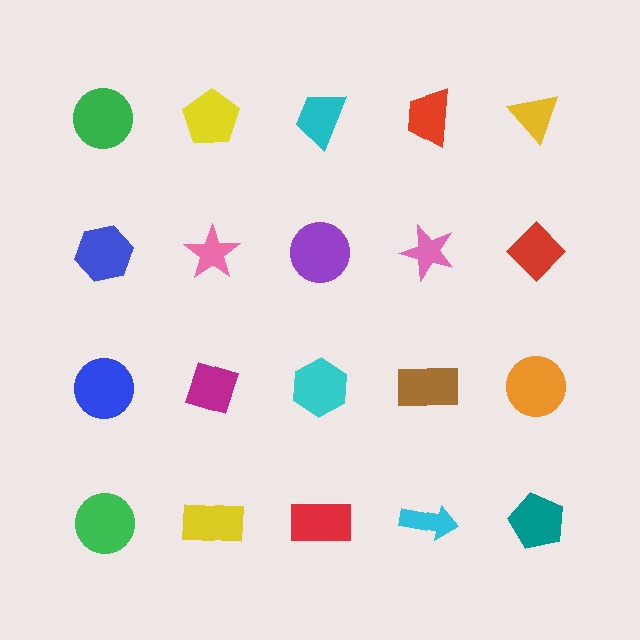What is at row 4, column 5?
A teal pentagon.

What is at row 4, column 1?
A green circle.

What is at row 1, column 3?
A cyan trapezoid.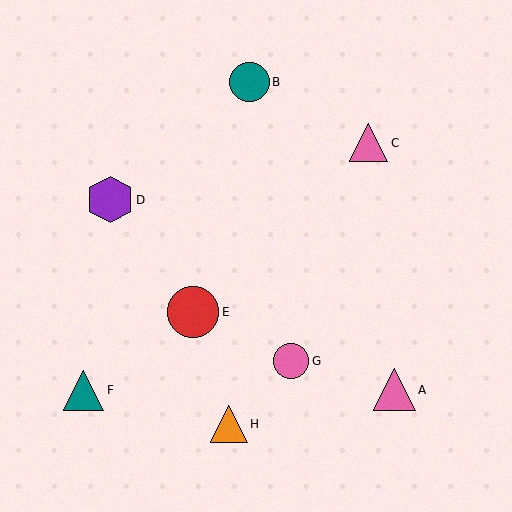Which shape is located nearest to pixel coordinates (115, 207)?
The purple hexagon (labeled D) at (110, 200) is nearest to that location.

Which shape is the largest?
The red circle (labeled E) is the largest.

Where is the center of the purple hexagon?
The center of the purple hexagon is at (110, 200).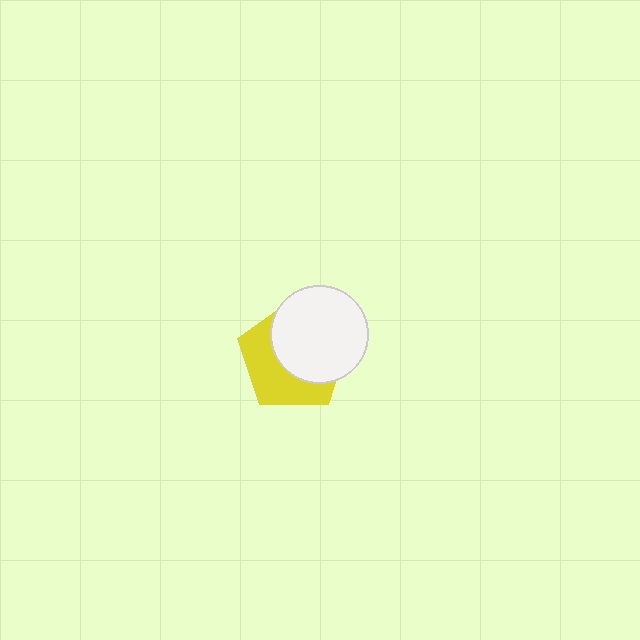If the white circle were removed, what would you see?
You would see the complete yellow pentagon.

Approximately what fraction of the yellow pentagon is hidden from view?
Roughly 55% of the yellow pentagon is hidden behind the white circle.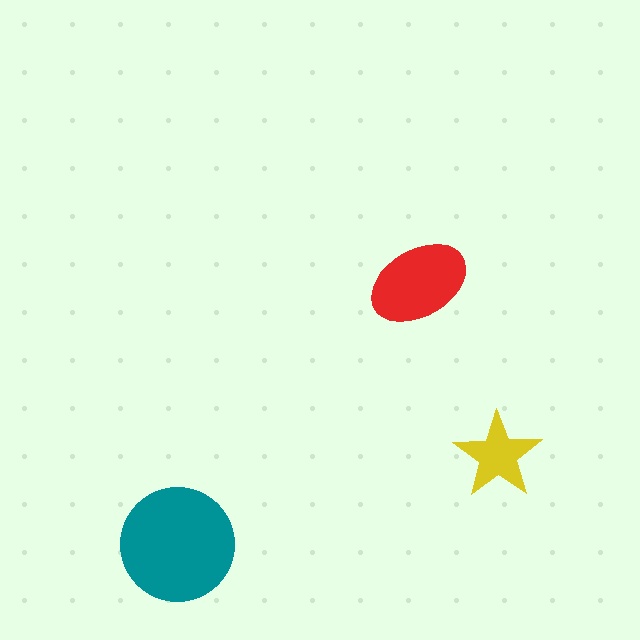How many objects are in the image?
There are 3 objects in the image.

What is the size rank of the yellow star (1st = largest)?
3rd.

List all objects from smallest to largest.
The yellow star, the red ellipse, the teal circle.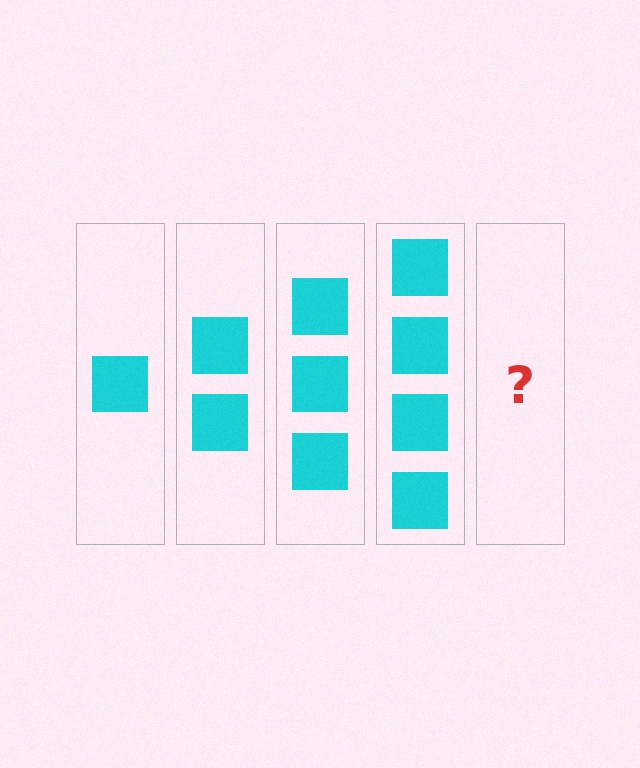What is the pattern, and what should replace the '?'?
The pattern is that each step adds one more square. The '?' should be 5 squares.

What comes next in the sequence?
The next element should be 5 squares.